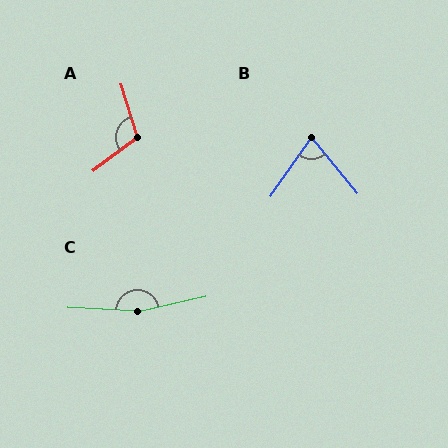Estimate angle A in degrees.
Approximately 110 degrees.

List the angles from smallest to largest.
B (75°), A (110°), C (164°).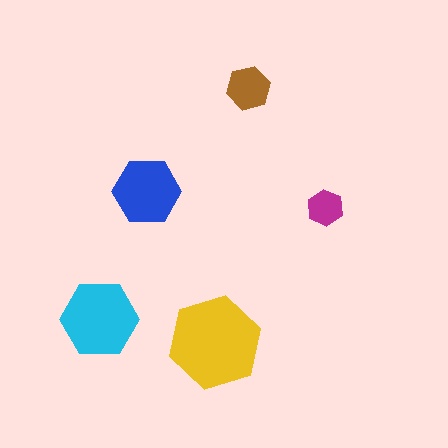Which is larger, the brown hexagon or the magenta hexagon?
The brown one.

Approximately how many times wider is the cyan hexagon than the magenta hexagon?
About 2 times wider.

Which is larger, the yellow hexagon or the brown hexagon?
The yellow one.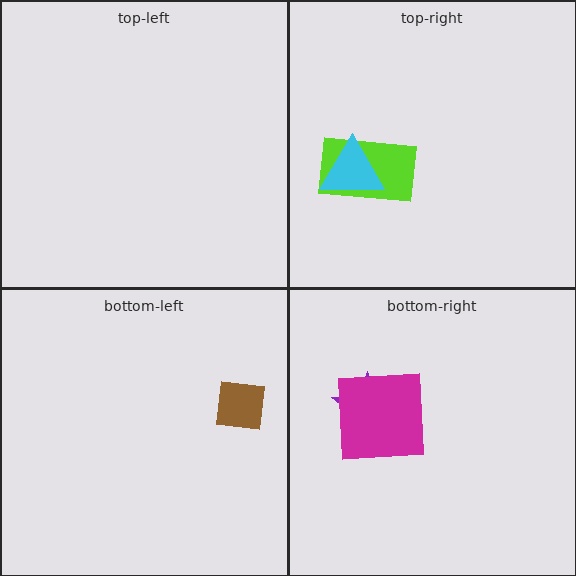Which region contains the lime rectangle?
The top-right region.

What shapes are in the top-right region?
The lime rectangle, the cyan triangle.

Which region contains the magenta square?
The bottom-right region.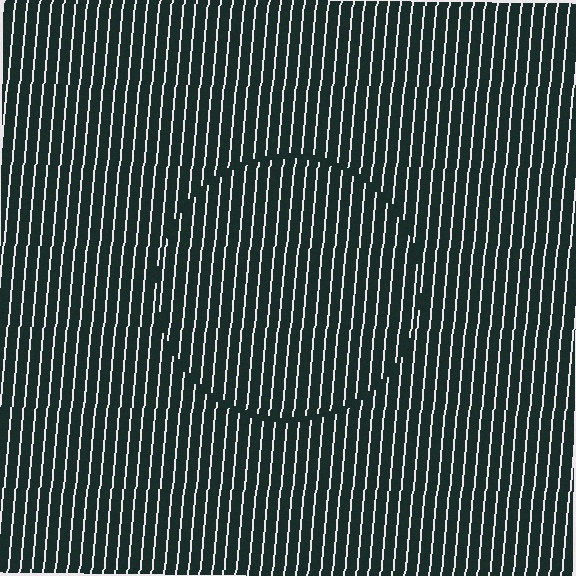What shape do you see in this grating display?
An illusory circle. The interior of the shape contains the same grating, shifted by half a period — the contour is defined by the phase discontinuity where line-ends from the inner and outer gratings abut.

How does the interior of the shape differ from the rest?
The interior of the shape contains the same grating, shifted by half a period — the contour is defined by the phase discontinuity where line-ends from the inner and outer gratings abut.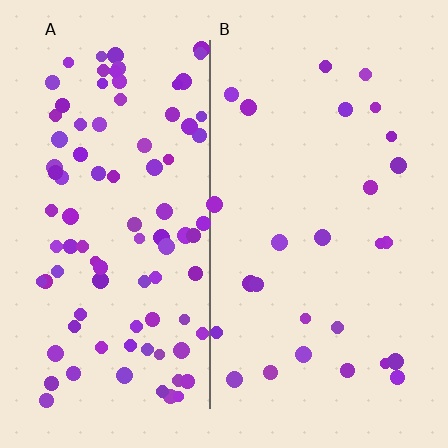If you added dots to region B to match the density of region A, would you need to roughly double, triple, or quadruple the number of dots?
Approximately triple.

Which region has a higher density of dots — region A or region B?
A (the left).